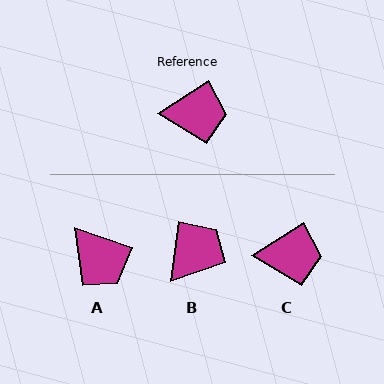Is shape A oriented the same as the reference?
No, it is off by about 52 degrees.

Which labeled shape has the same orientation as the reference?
C.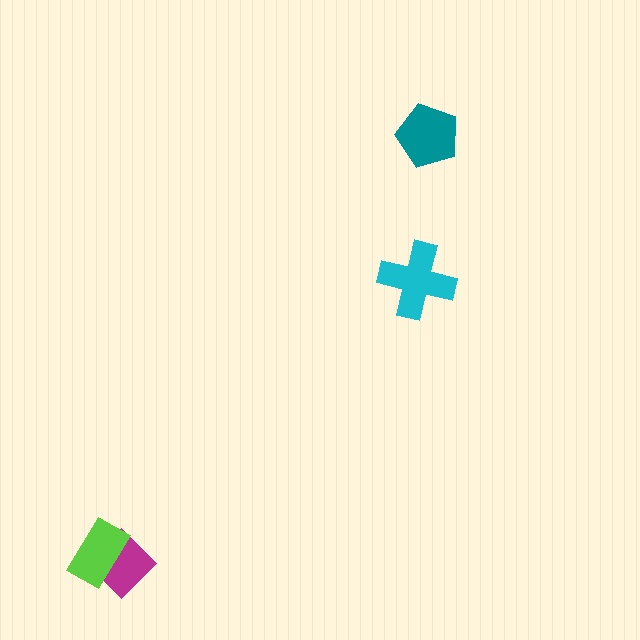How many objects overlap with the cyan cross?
0 objects overlap with the cyan cross.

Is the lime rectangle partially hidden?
No, no other shape covers it.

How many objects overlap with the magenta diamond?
1 object overlaps with the magenta diamond.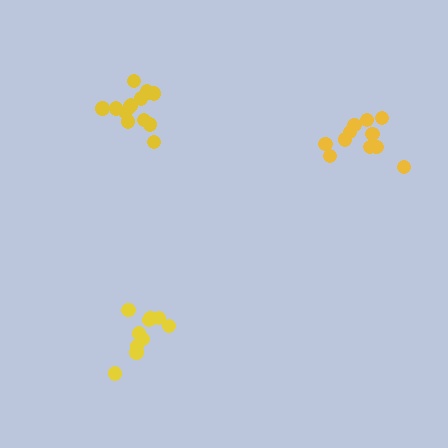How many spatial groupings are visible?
There are 3 spatial groupings.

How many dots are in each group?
Group 1: 14 dots, Group 2: 11 dots, Group 3: 10 dots (35 total).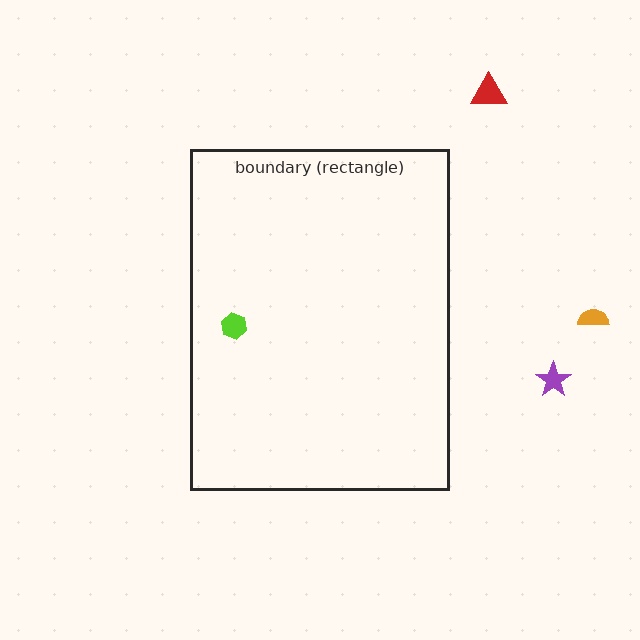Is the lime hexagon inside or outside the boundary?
Inside.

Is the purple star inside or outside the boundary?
Outside.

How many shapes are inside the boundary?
1 inside, 3 outside.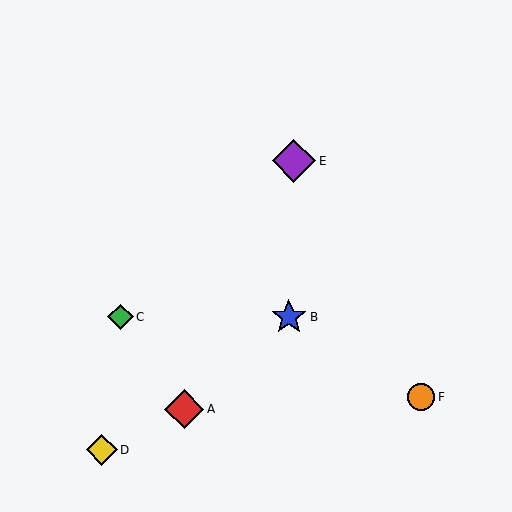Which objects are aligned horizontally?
Objects B, C are aligned horizontally.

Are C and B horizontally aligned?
Yes, both are at y≈317.